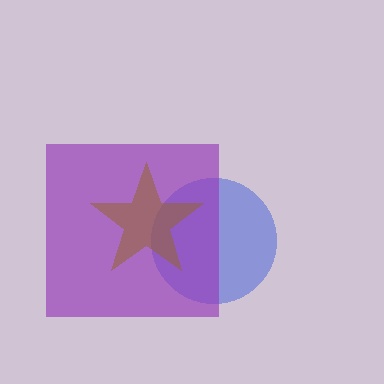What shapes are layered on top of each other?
The layered shapes are: a blue circle, a purple square, a brown star.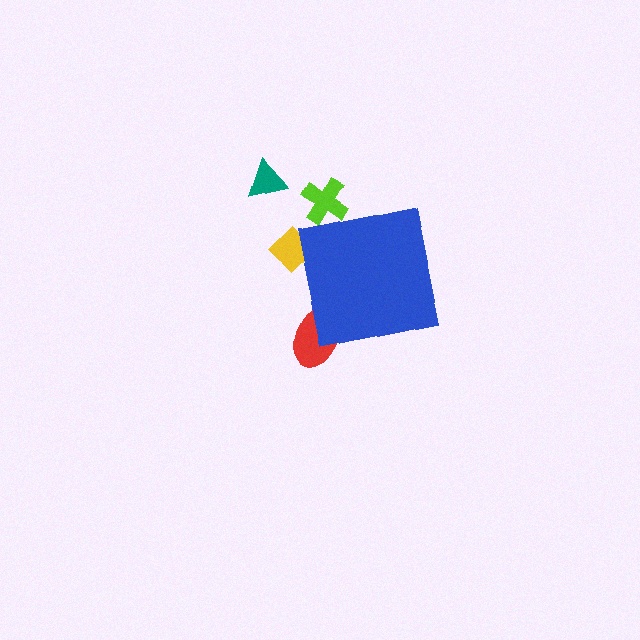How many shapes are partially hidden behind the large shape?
3 shapes are partially hidden.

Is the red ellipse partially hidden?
Yes, the red ellipse is partially hidden behind the blue square.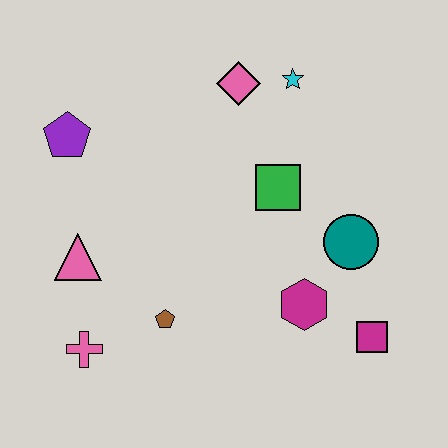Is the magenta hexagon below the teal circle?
Yes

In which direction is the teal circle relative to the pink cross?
The teal circle is to the right of the pink cross.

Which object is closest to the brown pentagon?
The pink cross is closest to the brown pentagon.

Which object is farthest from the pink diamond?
The pink cross is farthest from the pink diamond.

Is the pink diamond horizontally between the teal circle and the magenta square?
No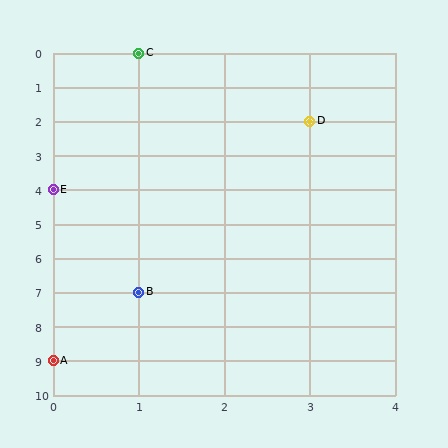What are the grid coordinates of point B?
Point B is at grid coordinates (1, 7).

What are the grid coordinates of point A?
Point A is at grid coordinates (0, 9).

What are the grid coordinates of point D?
Point D is at grid coordinates (3, 2).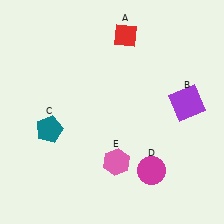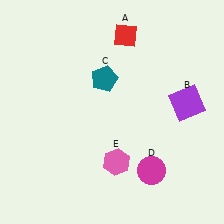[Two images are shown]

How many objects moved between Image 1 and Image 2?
1 object moved between the two images.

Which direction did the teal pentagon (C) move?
The teal pentagon (C) moved right.